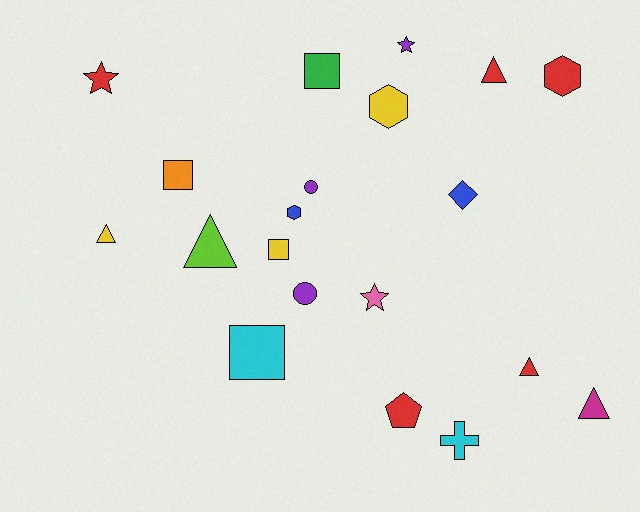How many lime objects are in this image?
There is 1 lime object.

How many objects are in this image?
There are 20 objects.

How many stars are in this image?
There are 3 stars.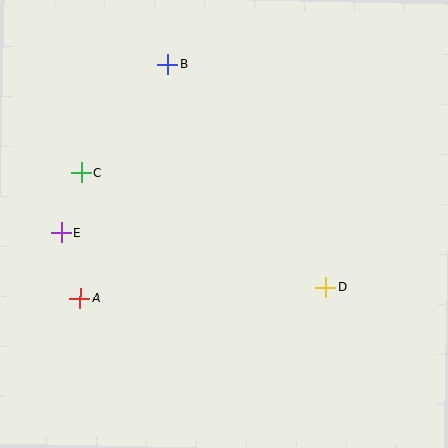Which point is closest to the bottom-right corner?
Point D is closest to the bottom-right corner.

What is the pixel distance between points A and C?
The distance between A and C is 126 pixels.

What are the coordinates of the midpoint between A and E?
The midpoint between A and E is at (71, 265).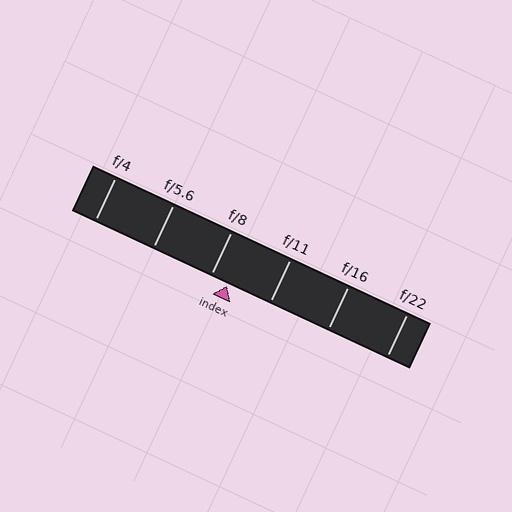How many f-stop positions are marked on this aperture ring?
There are 6 f-stop positions marked.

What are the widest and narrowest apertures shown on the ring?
The widest aperture shown is f/4 and the narrowest is f/22.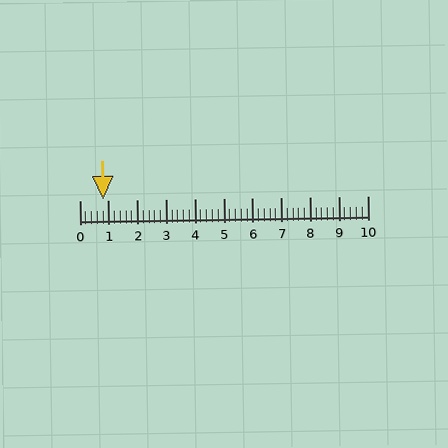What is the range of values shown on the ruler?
The ruler shows values from 0 to 10.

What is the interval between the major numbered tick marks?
The major tick marks are spaced 1 units apart.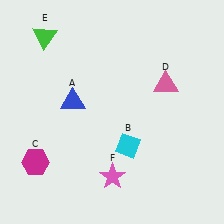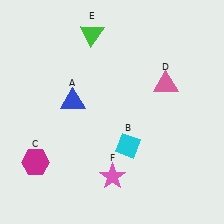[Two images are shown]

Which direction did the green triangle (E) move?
The green triangle (E) moved right.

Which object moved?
The green triangle (E) moved right.